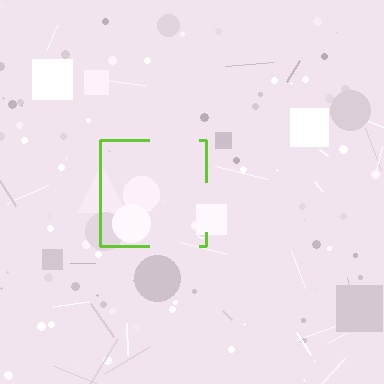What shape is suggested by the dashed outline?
The dashed outline suggests a square.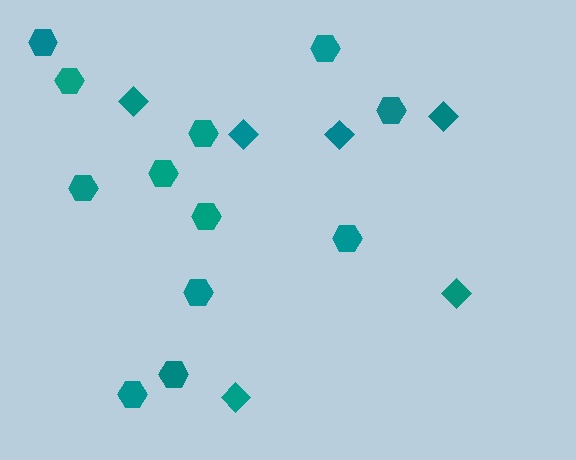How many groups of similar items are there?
There are 2 groups: one group of diamonds (6) and one group of hexagons (12).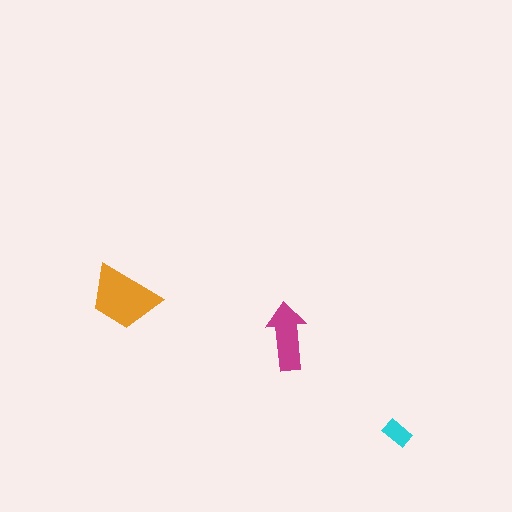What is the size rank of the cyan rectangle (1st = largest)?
3rd.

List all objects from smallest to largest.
The cyan rectangle, the magenta arrow, the orange trapezoid.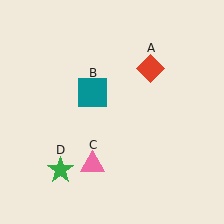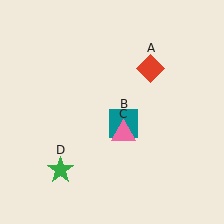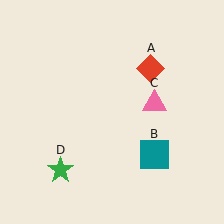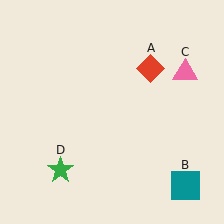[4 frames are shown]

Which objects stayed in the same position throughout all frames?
Red diamond (object A) and green star (object D) remained stationary.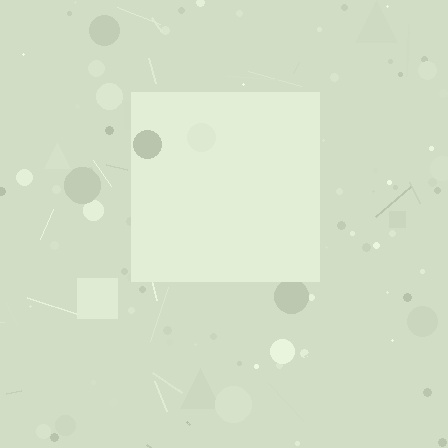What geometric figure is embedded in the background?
A square is embedded in the background.